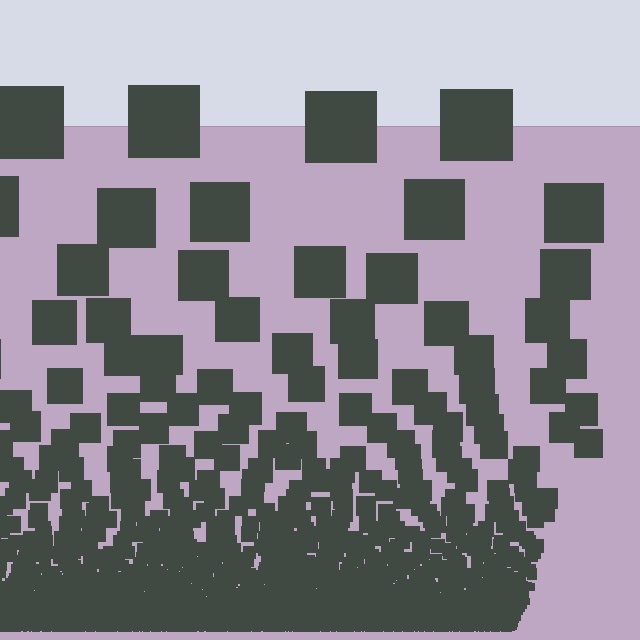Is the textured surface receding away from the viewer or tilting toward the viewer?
The surface appears to tilt toward the viewer. Texture elements get larger and sparser toward the top.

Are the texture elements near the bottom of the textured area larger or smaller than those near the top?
Smaller. The gradient is inverted — elements near the bottom are smaller and denser.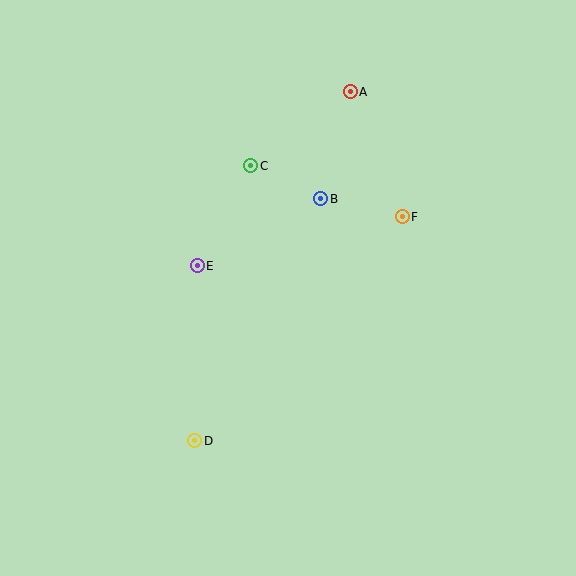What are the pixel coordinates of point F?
Point F is at (402, 217).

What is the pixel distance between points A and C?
The distance between A and C is 124 pixels.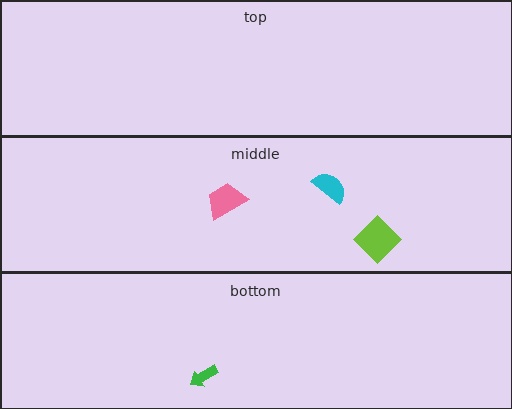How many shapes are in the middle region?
3.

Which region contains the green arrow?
The bottom region.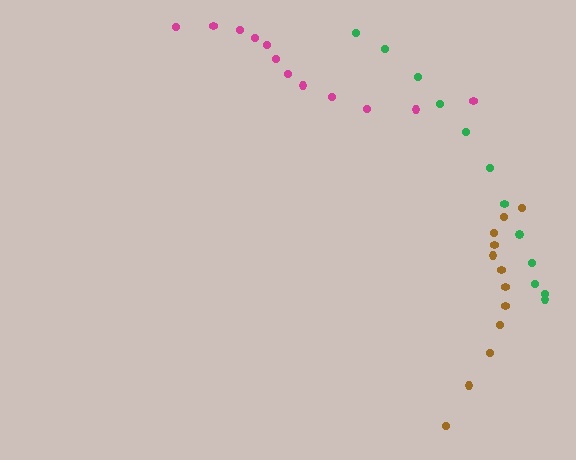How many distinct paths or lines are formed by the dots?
There are 3 distinct paths.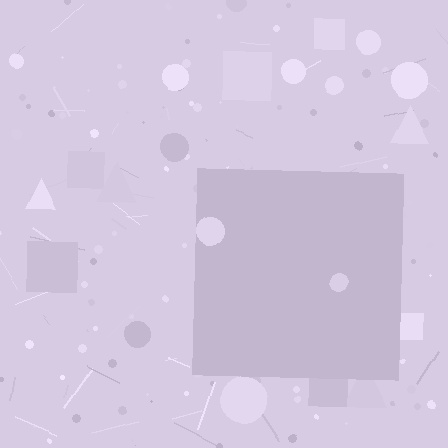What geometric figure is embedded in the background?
A square is embedded in the background.